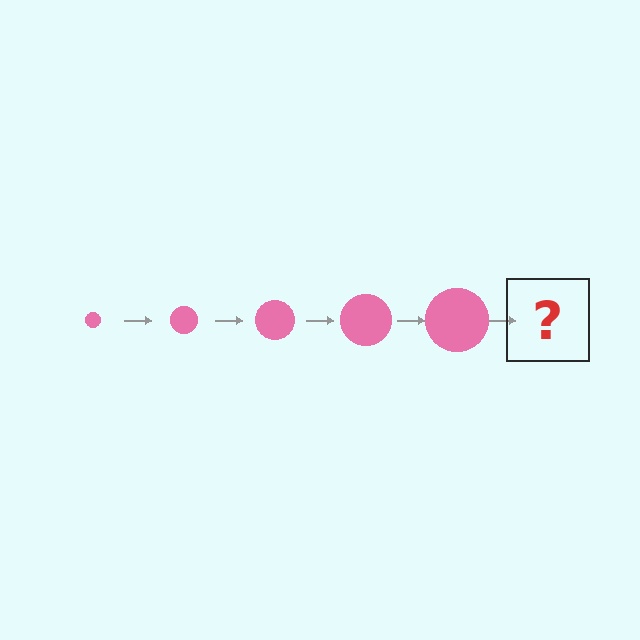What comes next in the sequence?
The next element should be a pink circle, larger than the previous one.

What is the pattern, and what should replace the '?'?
The pattern is that the circle gets progressively larger each step. The '?' should be a pink circle, larger than the previous one.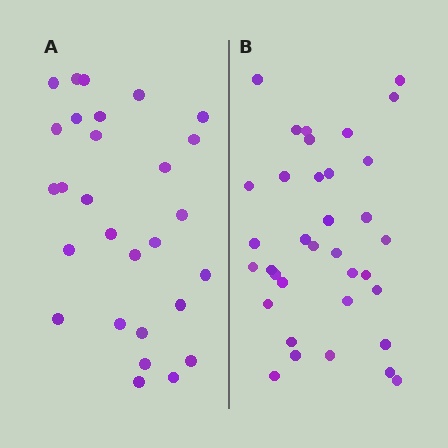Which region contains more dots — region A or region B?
Region B (the right region) has more dots.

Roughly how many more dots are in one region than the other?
Region B has roughly 8 or so more dots than region A.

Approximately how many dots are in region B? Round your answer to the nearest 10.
About 40 dots. (The exact count is 35, which rounds to 40.)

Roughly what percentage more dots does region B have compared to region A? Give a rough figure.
About 25% more.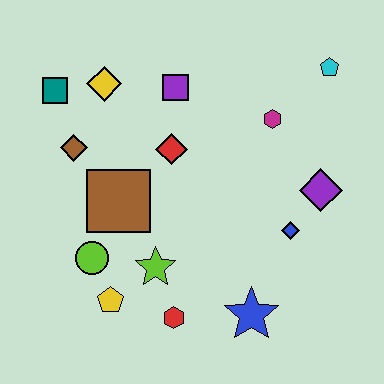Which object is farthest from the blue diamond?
The teal square is farthest from the blue diamond.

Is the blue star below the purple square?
Yes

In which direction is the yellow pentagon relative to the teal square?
The yellow pentagon is below the teal square.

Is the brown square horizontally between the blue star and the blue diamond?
No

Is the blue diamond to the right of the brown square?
Yes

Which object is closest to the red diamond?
The purple square is closest to the red diamond.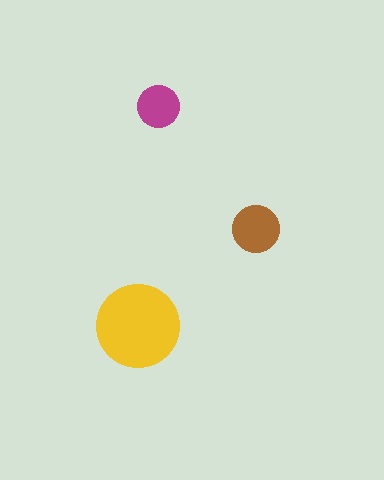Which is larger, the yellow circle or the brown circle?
The yellow one.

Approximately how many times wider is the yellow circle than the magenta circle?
About 2 times wider.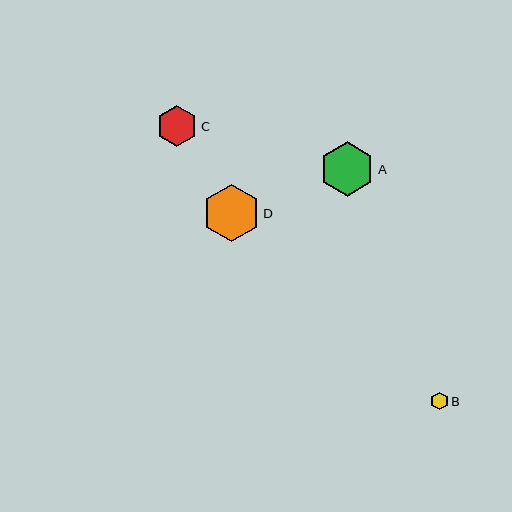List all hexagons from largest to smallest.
From largest to smallest: D, A, C, B.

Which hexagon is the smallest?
Hexagon B is the smallest with a size of approximately 18 pixels.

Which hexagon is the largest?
Hexagon D is the largest with a size of approximately 57 pixels.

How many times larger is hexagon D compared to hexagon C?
Hexagon D is approximately 1.4 times the size of hexagon C.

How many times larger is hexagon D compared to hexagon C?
Hexagon D is approximately 1.4 times the size of hexagon C.